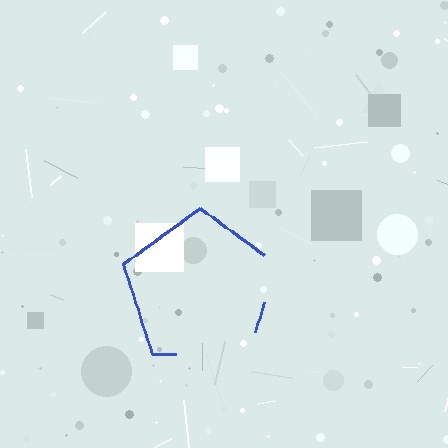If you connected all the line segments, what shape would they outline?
They would outline a pentagon.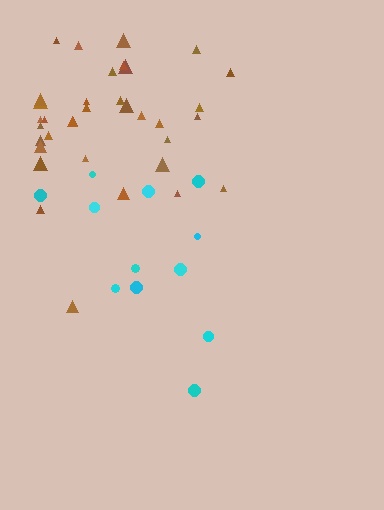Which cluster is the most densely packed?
Brown.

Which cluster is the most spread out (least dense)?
Cyan.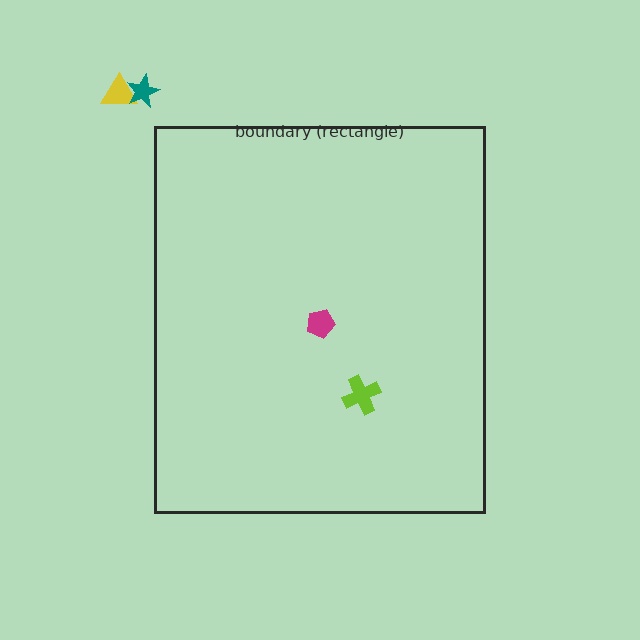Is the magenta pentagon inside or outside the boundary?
Inside.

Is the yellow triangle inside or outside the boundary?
Outside.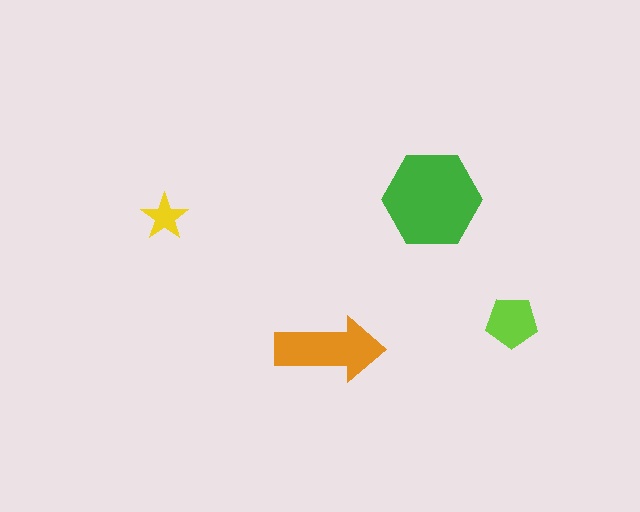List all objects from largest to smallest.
The green hexagon, the orange arrow, the lime pentagon, the yellow star.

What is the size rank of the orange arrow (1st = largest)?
2nd.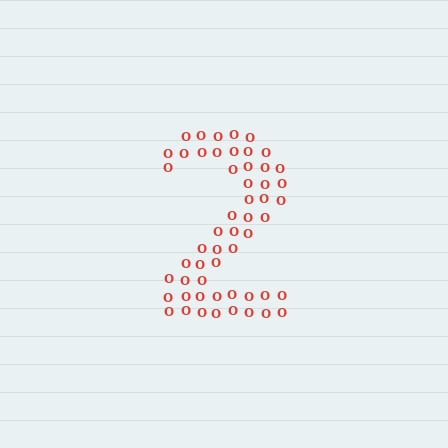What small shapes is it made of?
It is made of small letter O's.